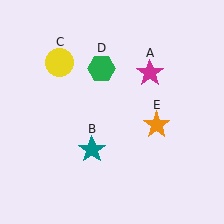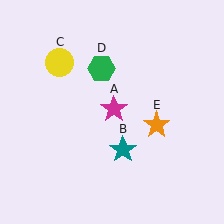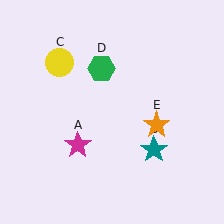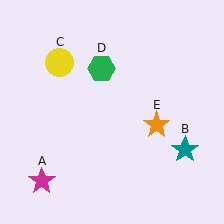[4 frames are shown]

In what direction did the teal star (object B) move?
The teal star (object B) moved right.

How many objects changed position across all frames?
2 objects changed position: magenta star (object A), teal star (object B).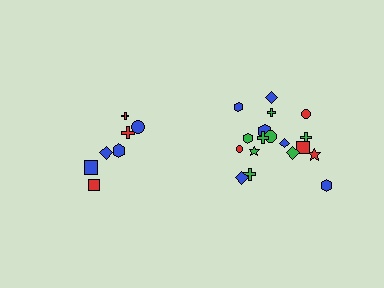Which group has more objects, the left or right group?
The right group.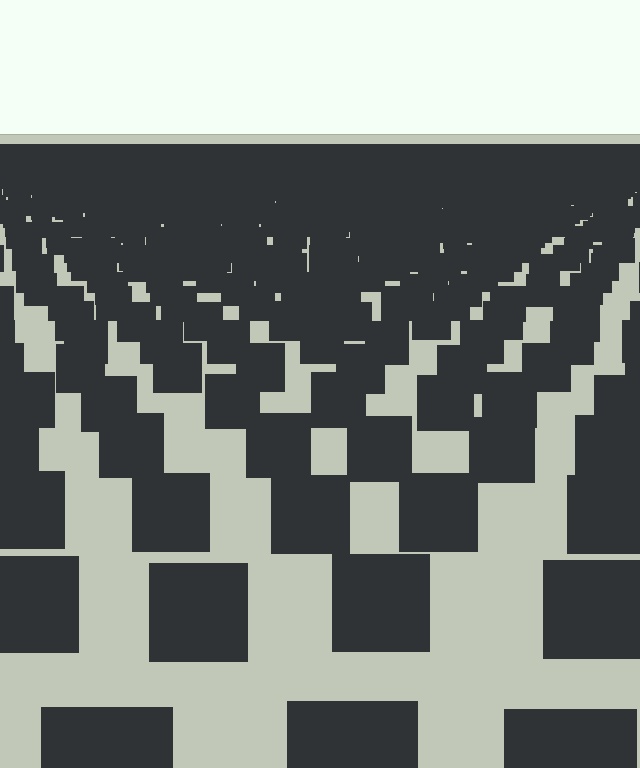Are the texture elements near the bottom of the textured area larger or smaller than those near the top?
Larger. Near the bottom, elements are closer to the viewer and appear at a bigger on-screen size.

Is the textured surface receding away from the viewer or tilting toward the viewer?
The surface is receding away from the viewer. Texture elements get smaller and denser toward the top.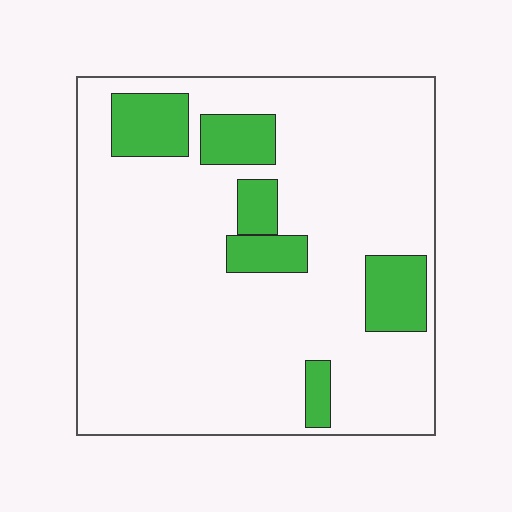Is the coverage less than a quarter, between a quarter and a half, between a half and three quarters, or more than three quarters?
Less than a quarter.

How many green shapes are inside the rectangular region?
6.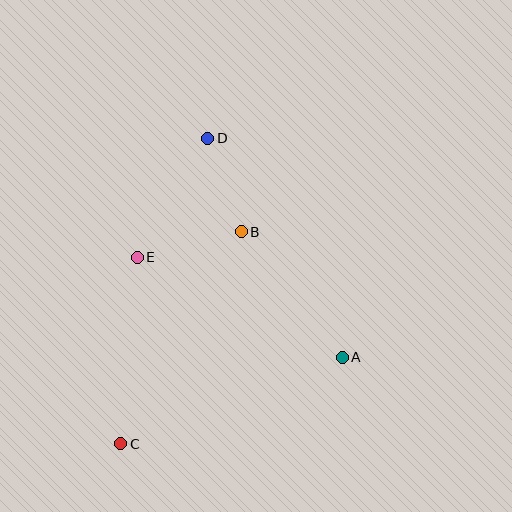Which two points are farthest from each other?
Points C and D are farthest from each other.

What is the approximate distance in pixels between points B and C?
The distance between B and C is approximately 244 pixels.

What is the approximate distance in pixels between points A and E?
The distance between A and E is approximately 228 pixels.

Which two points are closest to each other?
Points B and D are closest to each other.